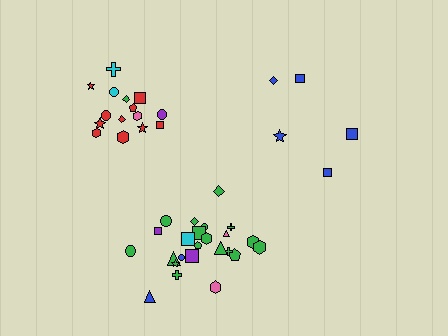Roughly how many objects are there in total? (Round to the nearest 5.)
Roughly 45 objects in total.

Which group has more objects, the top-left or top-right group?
The top-left group.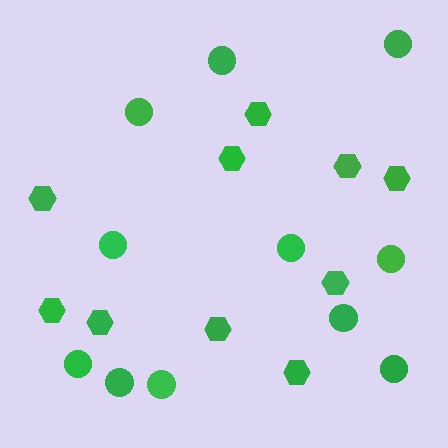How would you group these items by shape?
There are 2 groups: one group of circles (11) and one group of hexagons (10).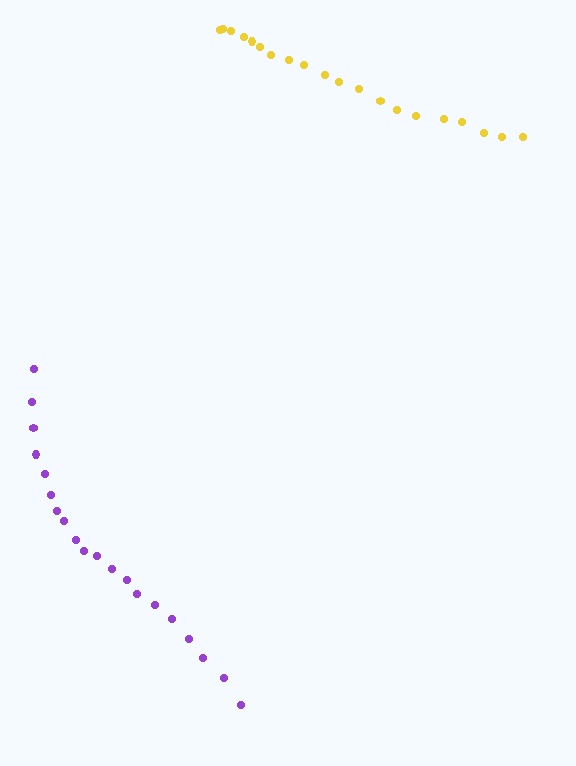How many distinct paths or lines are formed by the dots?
There are 2 distinct paths.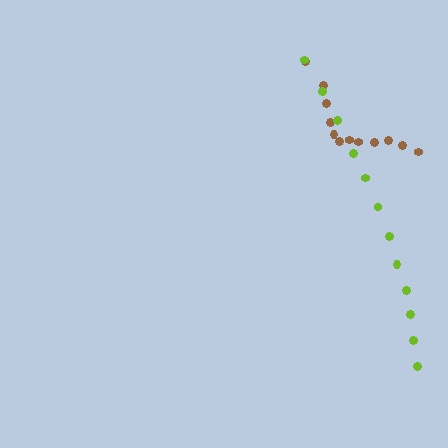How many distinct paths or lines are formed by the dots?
There are 2 distinct paths.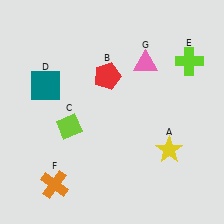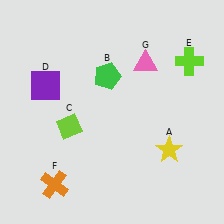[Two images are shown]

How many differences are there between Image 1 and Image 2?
There are 2 differences between the two images.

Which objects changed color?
B changed from red to green. D changed from teal to purple.